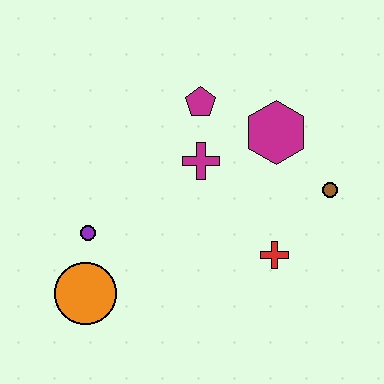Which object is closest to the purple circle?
The orange circle is closest to the purple circle.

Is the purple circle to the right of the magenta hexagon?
No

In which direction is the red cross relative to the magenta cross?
The red cross is below the magenta cross.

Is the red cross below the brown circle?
Yes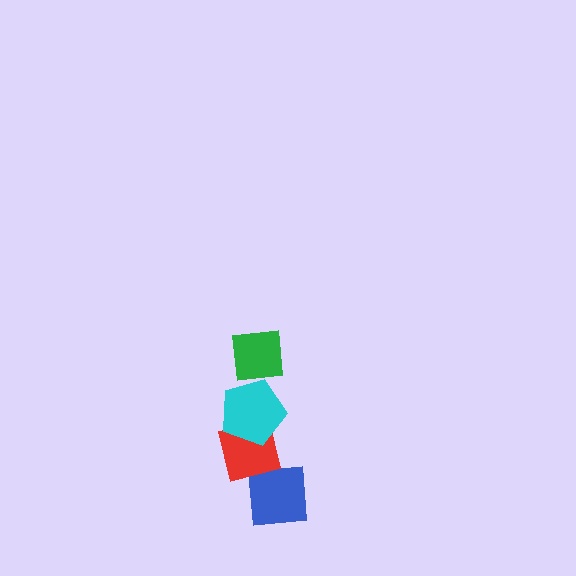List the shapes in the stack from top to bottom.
From top to bottom: the green square, the cyan pentagon, the red square, the blue square.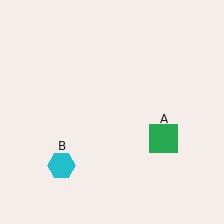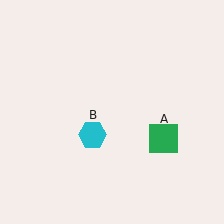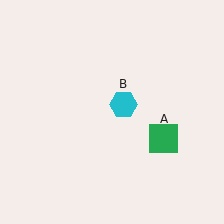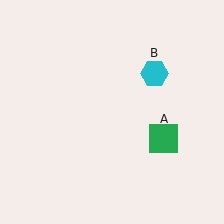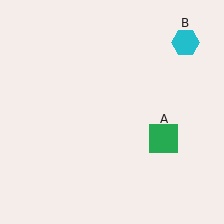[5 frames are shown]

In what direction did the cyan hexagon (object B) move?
The cyan hexagon (object B) moved up and to the right.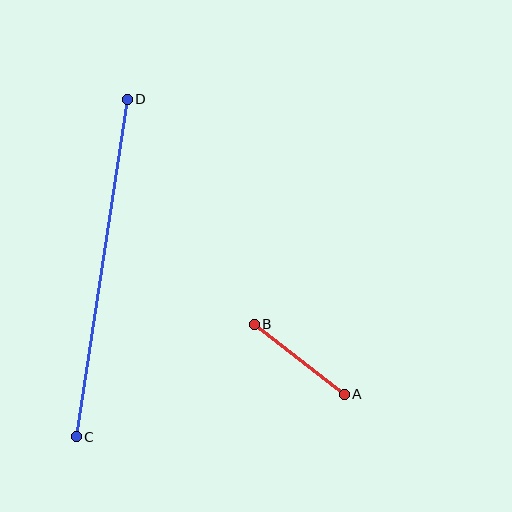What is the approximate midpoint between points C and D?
The midpoint is at approximately (102, 268) pixels.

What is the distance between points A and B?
The distance is approximately 114 pixels.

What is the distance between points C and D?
The distance is approximately 341 pixels.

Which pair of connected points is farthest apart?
Points C and D are farthest apart.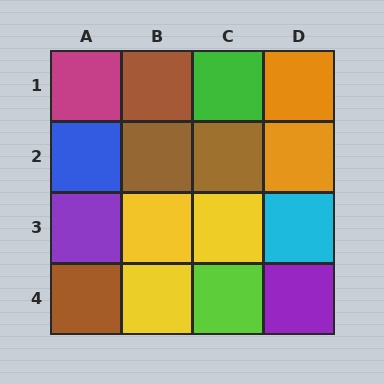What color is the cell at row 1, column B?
Brown.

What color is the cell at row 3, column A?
Purple.